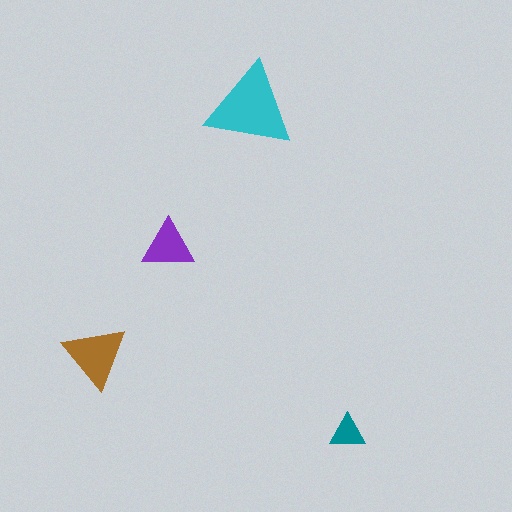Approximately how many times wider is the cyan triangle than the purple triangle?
About 1.5 times wider.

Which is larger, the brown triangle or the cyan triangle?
The cyan one.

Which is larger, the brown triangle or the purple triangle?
The brown one.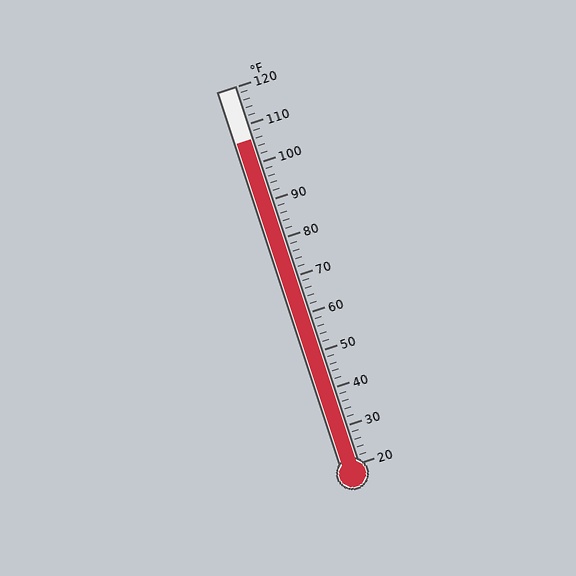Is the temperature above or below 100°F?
The temperature is above 100°F.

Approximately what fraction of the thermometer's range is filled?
The thermometer is filled to approximately 85% of its range.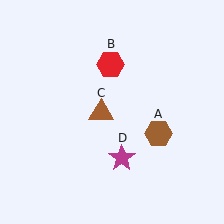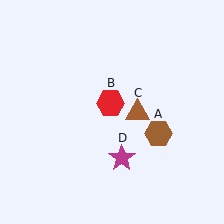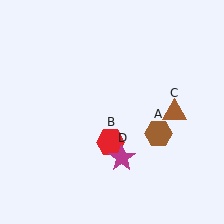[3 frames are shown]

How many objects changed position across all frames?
2 objects changed position: red hexagon (object B), brown triangle (object C).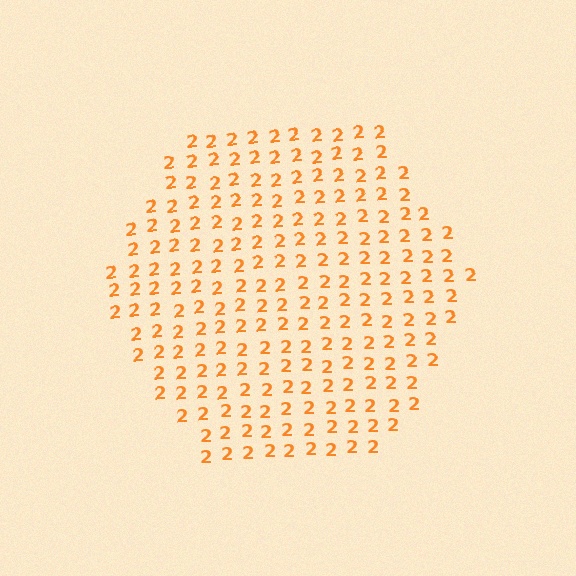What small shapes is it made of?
It is made of small digit 2's.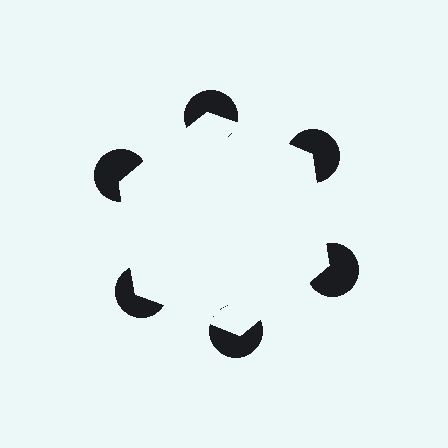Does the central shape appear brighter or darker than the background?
It typically appears slightly brighter than the background, even though no actual brightness change is drawn.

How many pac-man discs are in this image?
There are 6 — one at each vertex of the illusory hexagon.